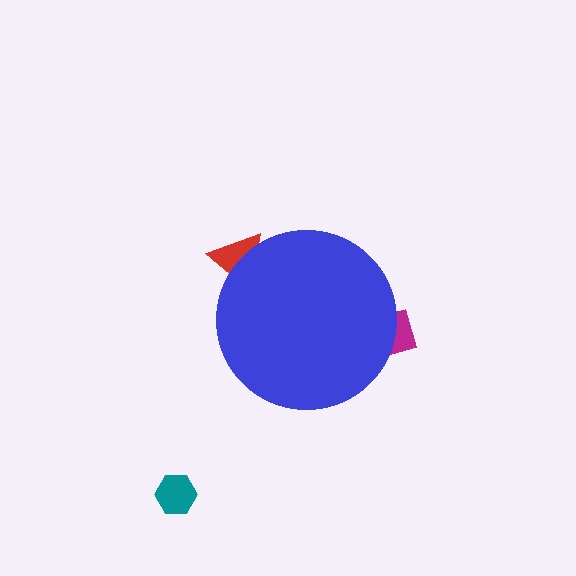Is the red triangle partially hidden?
Yes, the red triangle is partially hidden behind the blue circle.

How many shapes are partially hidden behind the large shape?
2 shapes are partially hidden.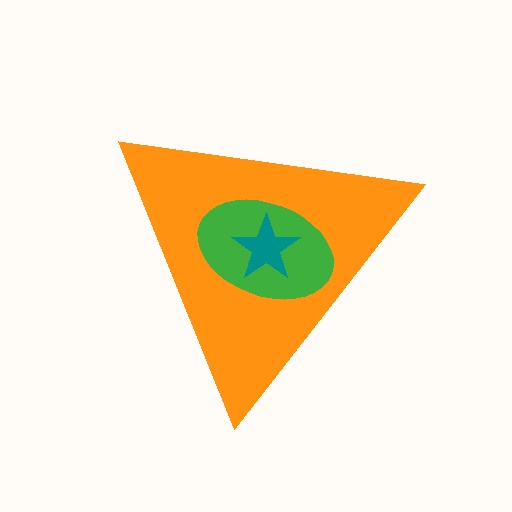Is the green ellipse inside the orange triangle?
Yes.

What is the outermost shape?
The orange triangle.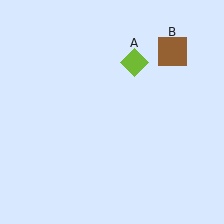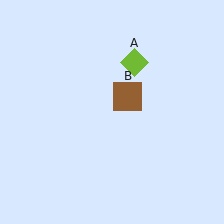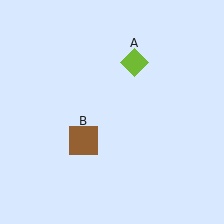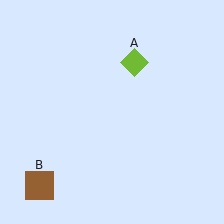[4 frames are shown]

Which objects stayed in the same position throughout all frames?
Lime diamond (object A) remained stationary.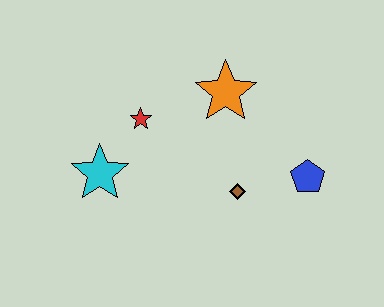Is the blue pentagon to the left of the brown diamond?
No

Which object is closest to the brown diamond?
The blue pentagon is closest to the brown diamond.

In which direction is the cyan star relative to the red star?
The cyan star is below the red star.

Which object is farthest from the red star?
The blue pentagon is farthest from the red star.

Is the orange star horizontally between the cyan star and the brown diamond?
Yes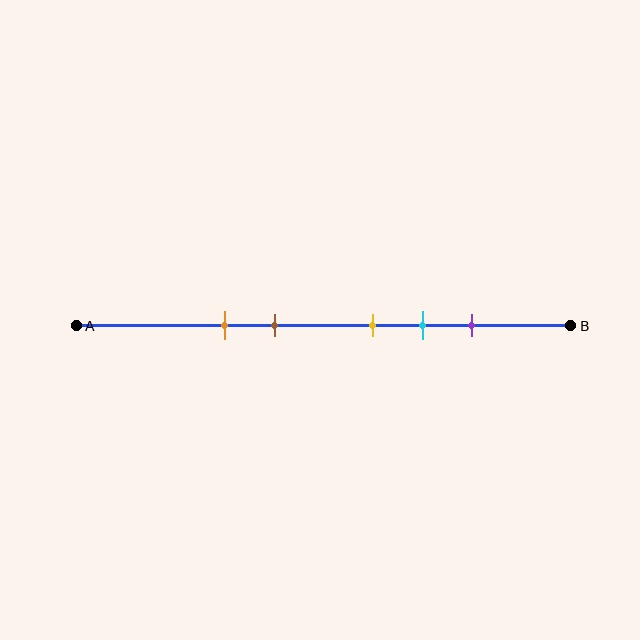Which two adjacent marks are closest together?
The yellow and cyan marks are the closest adjacent pair.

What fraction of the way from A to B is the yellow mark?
The yellow mark is approximately 60% (0.6) of the way from A to B.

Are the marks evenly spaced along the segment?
No, the marks are not evenly spaced.